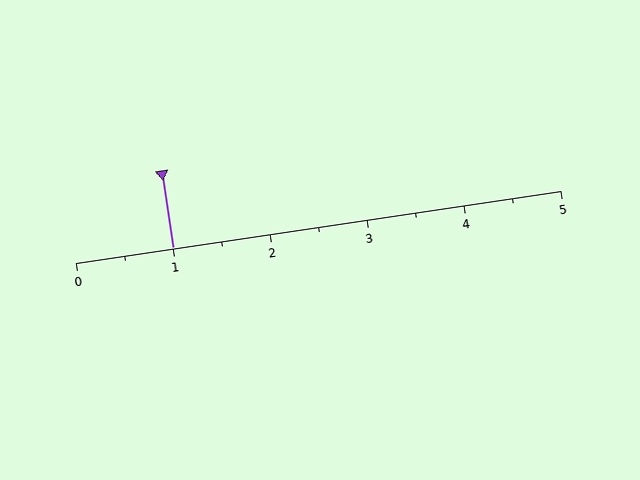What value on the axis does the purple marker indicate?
The marker indicates approximately 1.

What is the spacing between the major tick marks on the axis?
The major ticks are spaced 1 apart.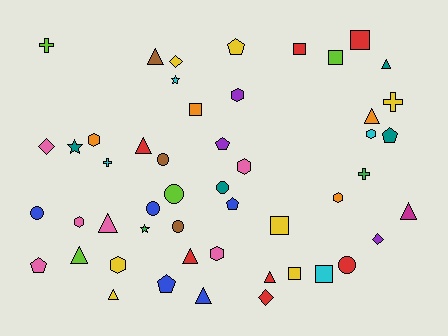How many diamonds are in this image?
There are 4 diamonds.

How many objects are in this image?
There are 50 objects.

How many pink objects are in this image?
There are 6 pink objects.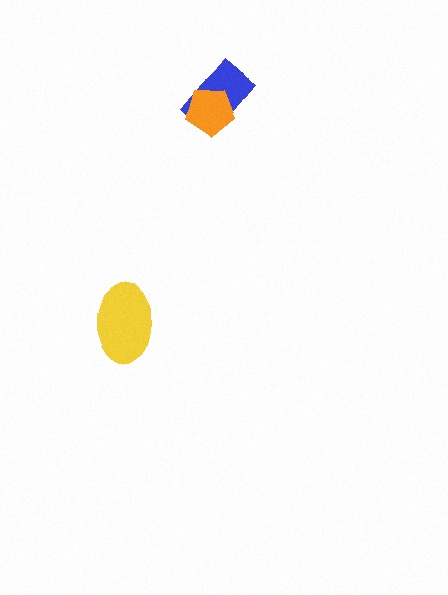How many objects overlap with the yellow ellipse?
0 objects overlap with the yellow ellipse.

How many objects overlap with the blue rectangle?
1 object overlaps with the blue rectangle.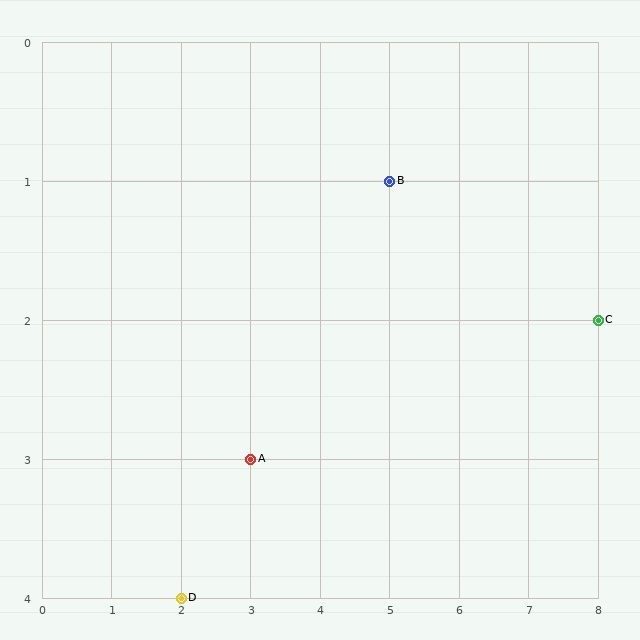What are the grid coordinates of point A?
Point A is at grid coordinates (3, 3).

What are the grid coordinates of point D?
Point D is at grid coordinates (2, 4).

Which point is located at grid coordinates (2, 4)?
Point D is at (2, 4).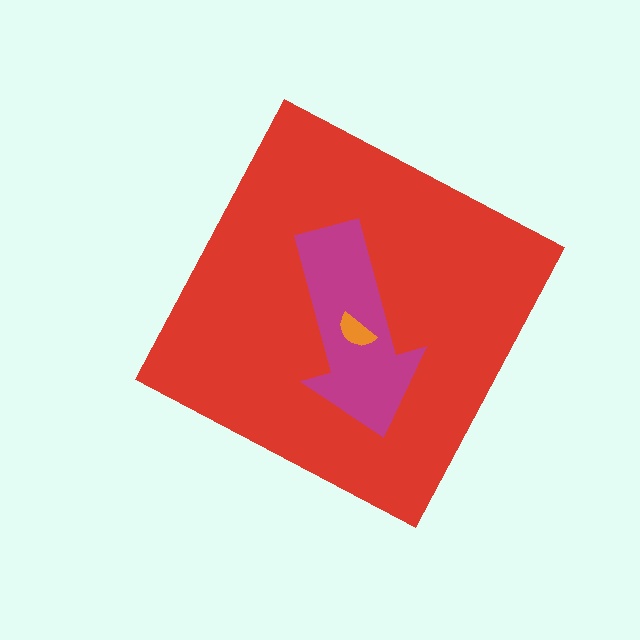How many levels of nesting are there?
3.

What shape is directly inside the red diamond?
The magenta arrow.